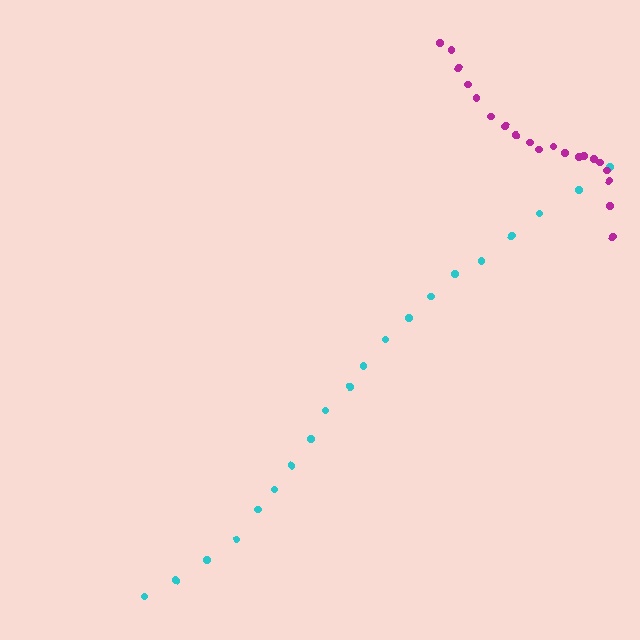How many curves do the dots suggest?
There are 2 distinct paths.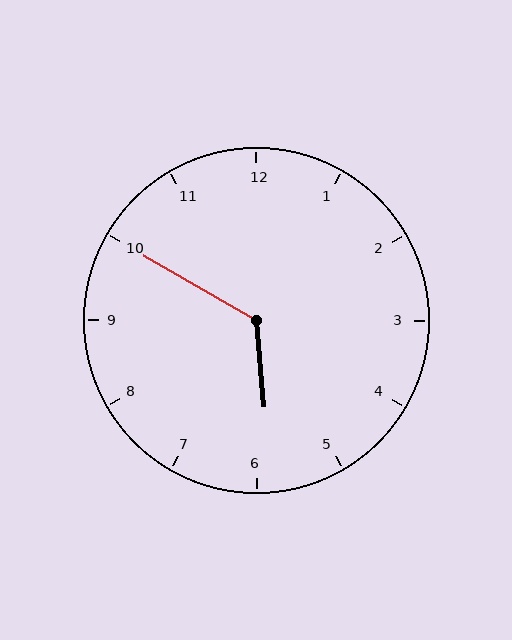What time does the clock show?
5:50.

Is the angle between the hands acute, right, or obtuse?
It is obtuse.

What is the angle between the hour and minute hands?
Approximately 125 degrees.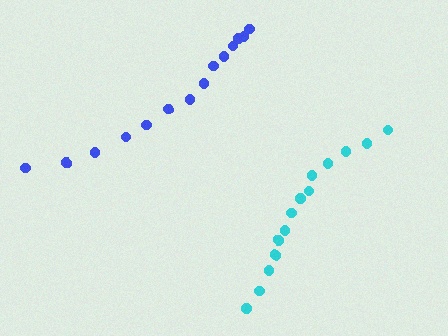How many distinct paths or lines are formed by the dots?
There are 2 distinct paths.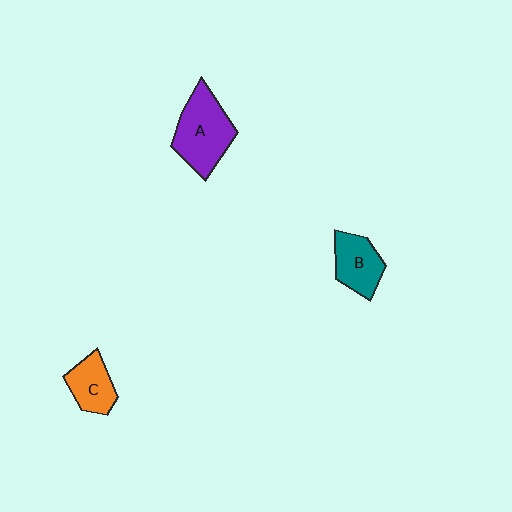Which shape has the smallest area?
Shape C (orange).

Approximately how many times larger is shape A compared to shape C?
Approximately 1.7 times.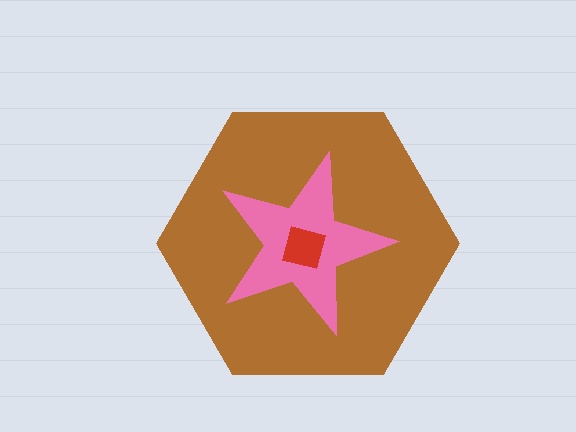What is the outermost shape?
The brown hexagon.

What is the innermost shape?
The red square.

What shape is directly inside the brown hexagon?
The pink star.